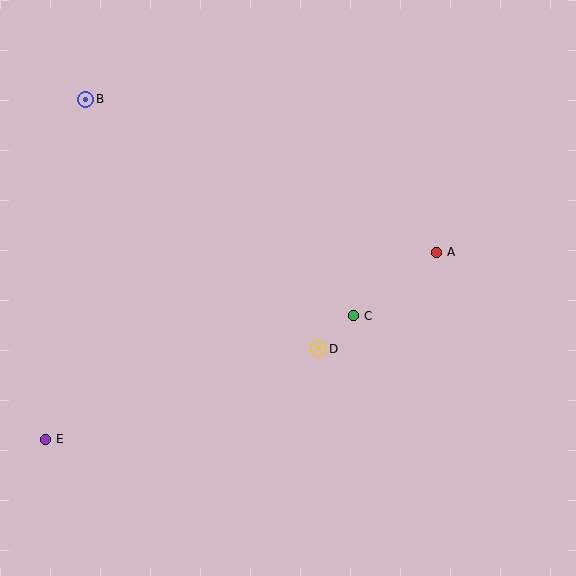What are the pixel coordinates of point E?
Point E is at (46, 439).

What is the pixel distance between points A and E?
The distance between A and E is 434 pixels.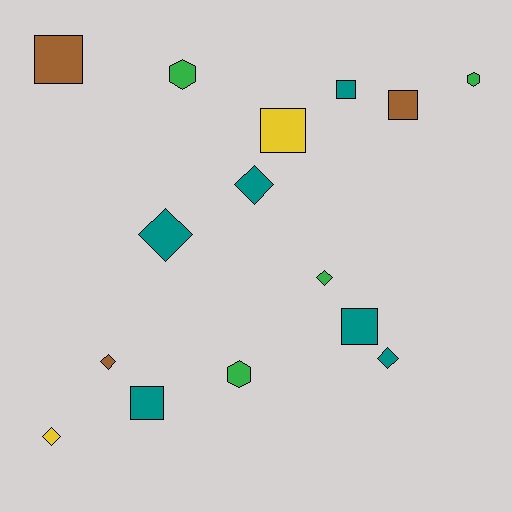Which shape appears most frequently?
Diamond, with 6 objects.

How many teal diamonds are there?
There are 3 teal diamonds.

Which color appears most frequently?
Teal, with 6 objects.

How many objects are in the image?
There are 15 objects.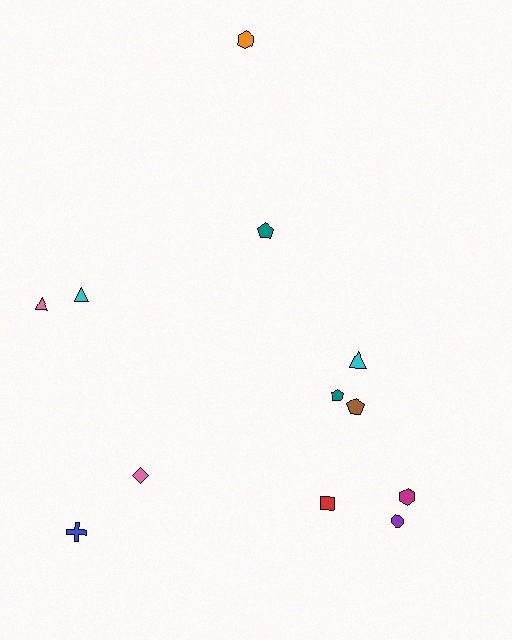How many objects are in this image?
There are 12 objects.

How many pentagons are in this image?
There are 3 pentagons.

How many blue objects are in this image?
There is 1 blue object.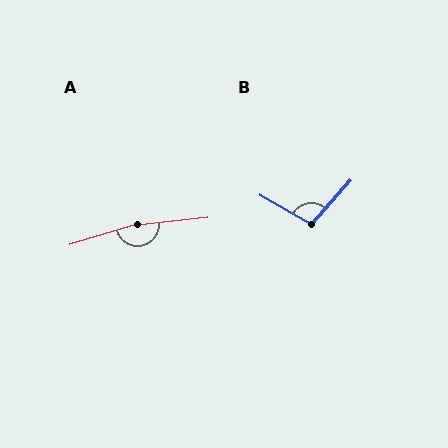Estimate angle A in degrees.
Approximately 169 degrees.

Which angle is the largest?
A, at approximately 169 degrees.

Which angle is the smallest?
B, at approximately 102 degrees.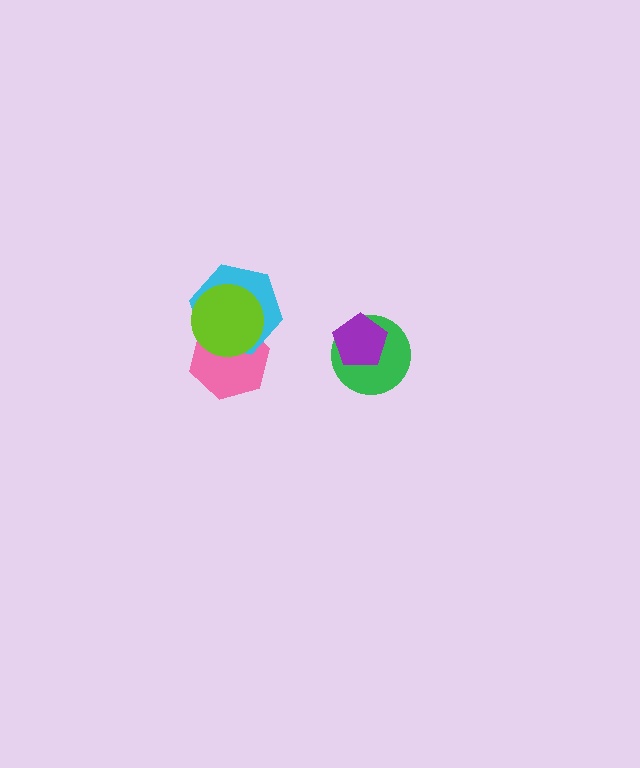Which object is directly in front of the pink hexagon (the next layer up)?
The cyan hexagon is directly in front of the pink hexagon.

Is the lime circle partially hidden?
No, no other shape covers it.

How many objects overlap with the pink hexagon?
2 objects overlap with the pink hexagon.